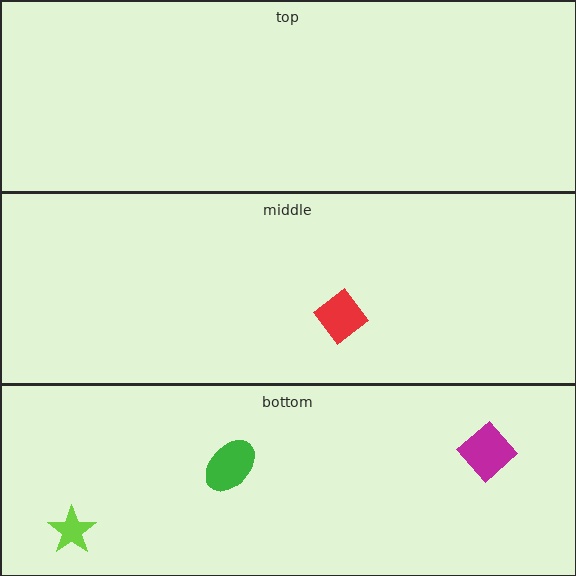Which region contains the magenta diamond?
The bottom region.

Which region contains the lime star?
The bottom region.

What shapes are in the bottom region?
The lime star, the green ellipse, the magenta diamond.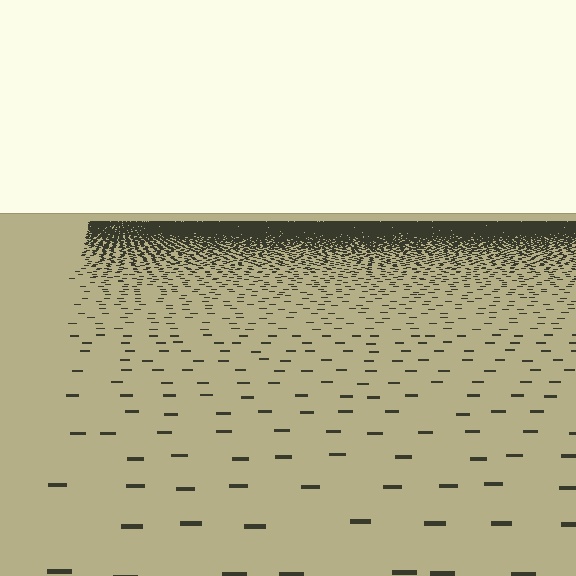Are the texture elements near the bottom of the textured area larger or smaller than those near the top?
Larger. Near the bottom, elements are closer to the viewer and appear at a bigger on-screen size.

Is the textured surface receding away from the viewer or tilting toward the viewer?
The surface is receding away from the viewer. Texture elements get smaller and denser toward the top.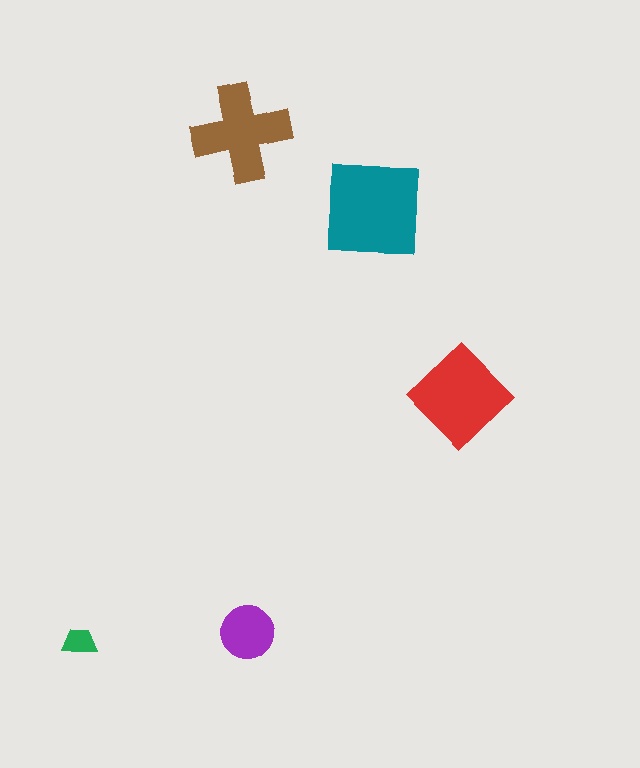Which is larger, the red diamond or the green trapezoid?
The red diamond.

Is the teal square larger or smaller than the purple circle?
Larger.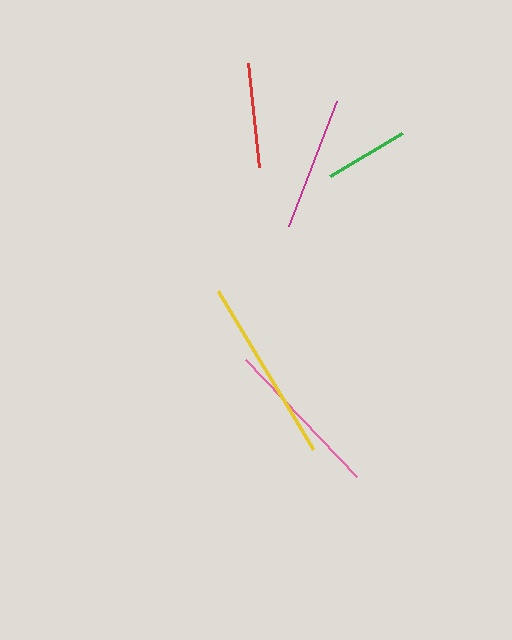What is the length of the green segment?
The green segment is approximately 84 pixels long.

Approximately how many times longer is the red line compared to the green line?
The red line is approximately 1.3 times the length of the green line.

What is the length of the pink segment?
The pink segment is approximately 162 pixels long.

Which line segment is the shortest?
The green line is the shortest at approximately 84 pixels.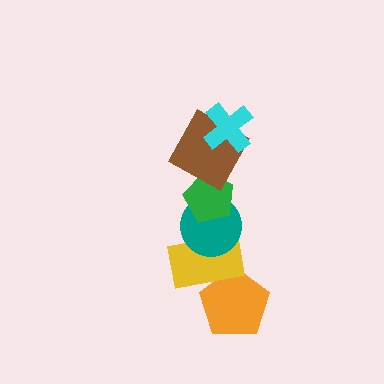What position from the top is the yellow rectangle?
The yellow rectangle is 5th from the top.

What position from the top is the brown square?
The brown square is 2nd from the top.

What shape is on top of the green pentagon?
The brown square is on top of the green pentagon.